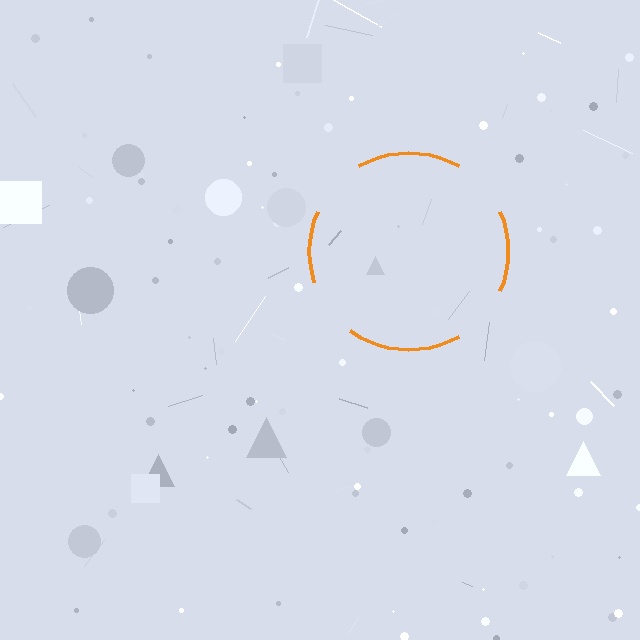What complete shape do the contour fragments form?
The contour fragments form a circle.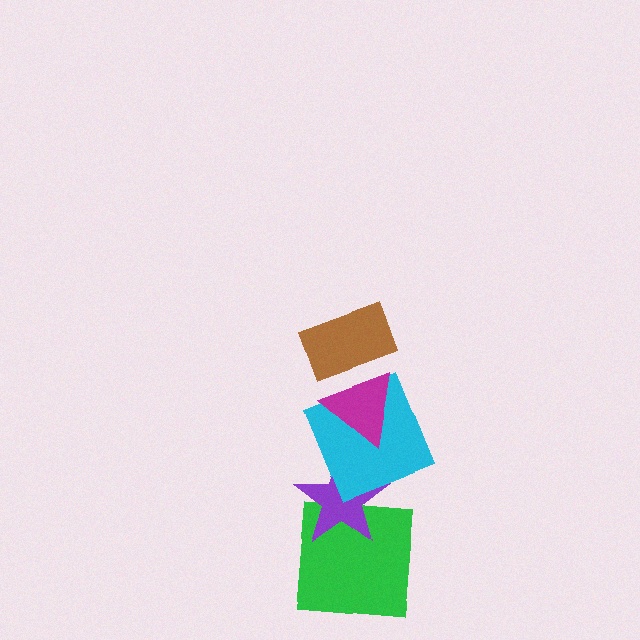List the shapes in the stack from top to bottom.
From top to bottom: the brown rectangle, the magenta triangle, the cyan square, the purple star, the green square.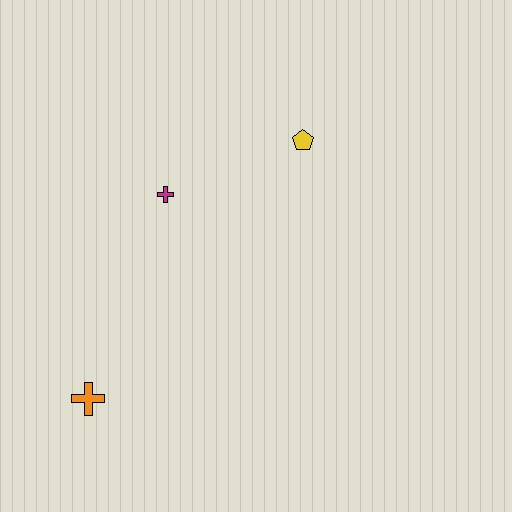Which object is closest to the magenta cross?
The yellow pentagon is closest to the magenta cross.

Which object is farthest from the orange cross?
The yellow pentagon is farthest from the orange cross.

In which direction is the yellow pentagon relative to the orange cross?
The yellow pentagon is above the orange cross.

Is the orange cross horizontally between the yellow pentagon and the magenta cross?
No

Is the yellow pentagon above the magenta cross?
Yes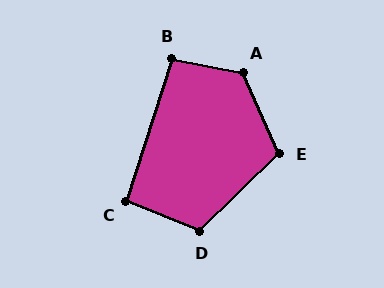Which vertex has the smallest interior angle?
C, at approximately 94 degrees.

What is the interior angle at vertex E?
Approximately 110 degrees (obtuse).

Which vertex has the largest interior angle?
A, at approximately 125 degrees.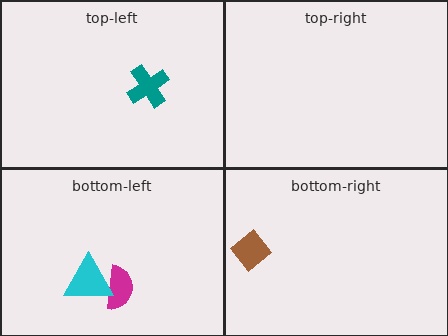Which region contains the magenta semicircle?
The bottom-left region.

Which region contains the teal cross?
The top-left region.